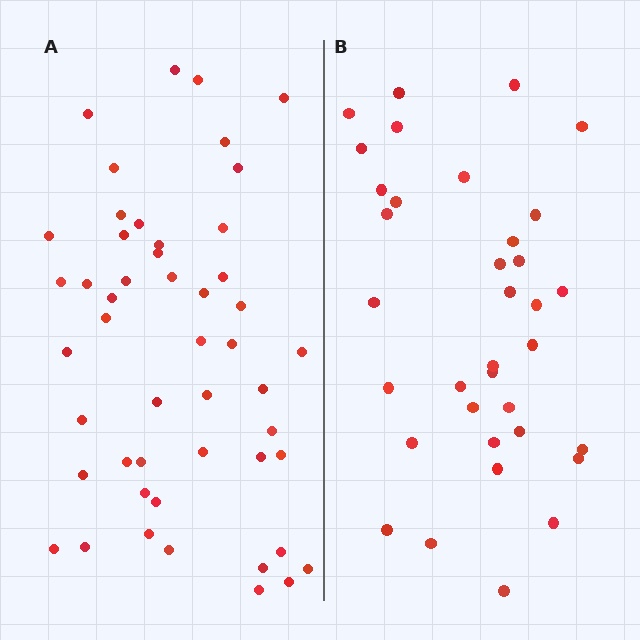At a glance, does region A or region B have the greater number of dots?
Region A (the left region) has more dots.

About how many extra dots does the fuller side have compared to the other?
Region A has approximately 15 more dots than region B.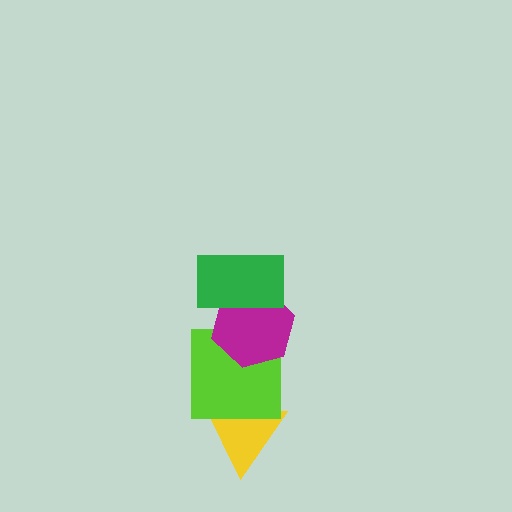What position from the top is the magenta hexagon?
The magenta hexagon is 2nd from the top.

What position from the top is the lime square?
The lime square is 3rd from the top.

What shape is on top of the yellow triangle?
The lime square is on top of the yellow triangle.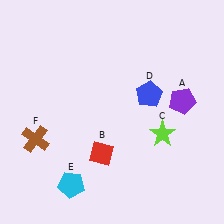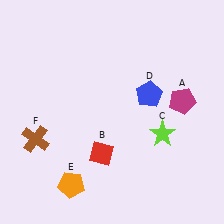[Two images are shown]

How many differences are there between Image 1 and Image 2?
There are 2 differences between the two images.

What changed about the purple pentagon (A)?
In Image 1, A is purple. In Image 2, it changed to magenta.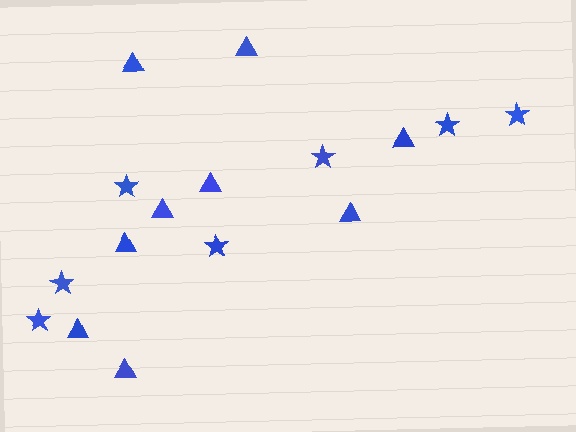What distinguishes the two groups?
There are 2 groups: one group of stars (7) and one group of triangles (9).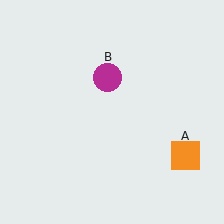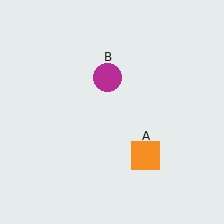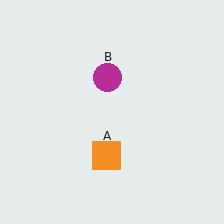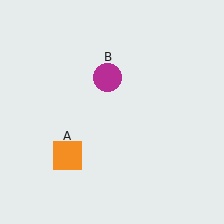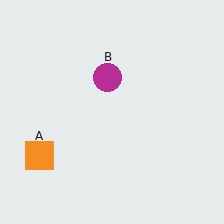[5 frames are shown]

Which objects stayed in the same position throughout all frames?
Magenta circle (object B) remained stationary.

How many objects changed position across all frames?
1 object changed position: orange square (object A).